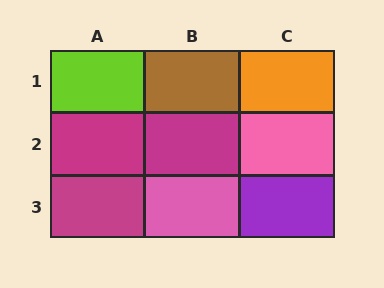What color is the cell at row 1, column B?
Brown.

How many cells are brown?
1 cell is brown.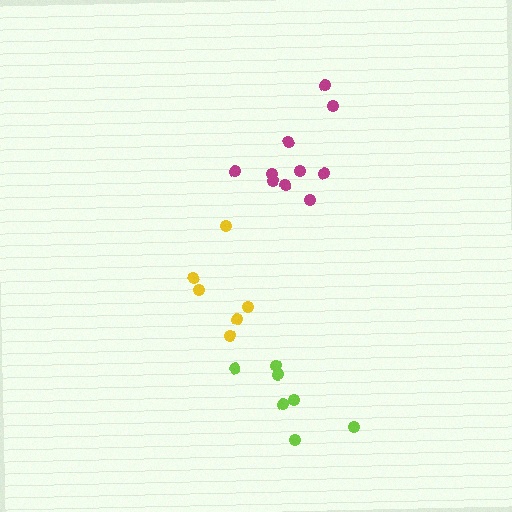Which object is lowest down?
The lime cluster is bottommost.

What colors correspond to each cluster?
The clusters are colored: yellow, magenta, lime.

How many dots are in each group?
Group 1: 6 dots, Group 2: 10 dots, Group 3: 7 dots (23 total).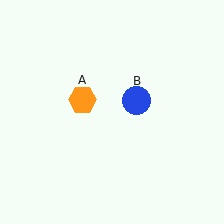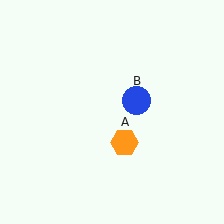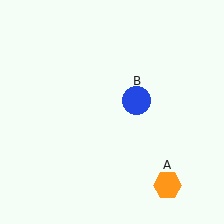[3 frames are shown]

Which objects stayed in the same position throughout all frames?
Blue circle (object B) remained stationary.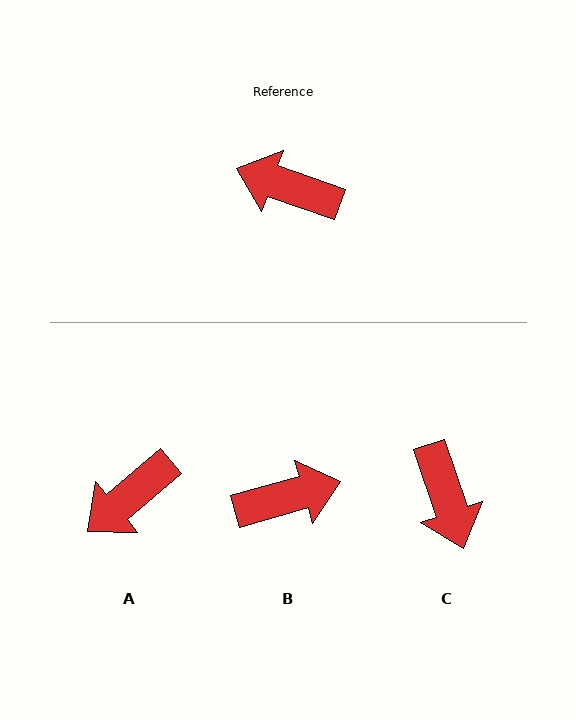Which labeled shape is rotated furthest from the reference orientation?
B, about 145 degrees away.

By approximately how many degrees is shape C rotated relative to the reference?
Approximately 128 degrees counter-clockwise.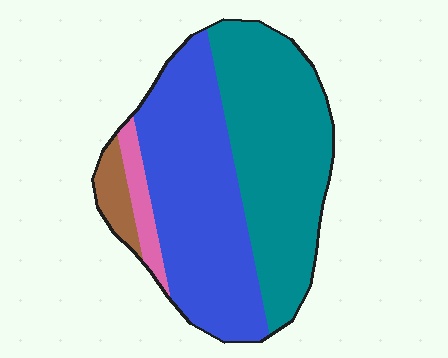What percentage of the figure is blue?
Blue covers 45% of the figure.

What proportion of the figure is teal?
Teal covers roughly 45% of the figure.